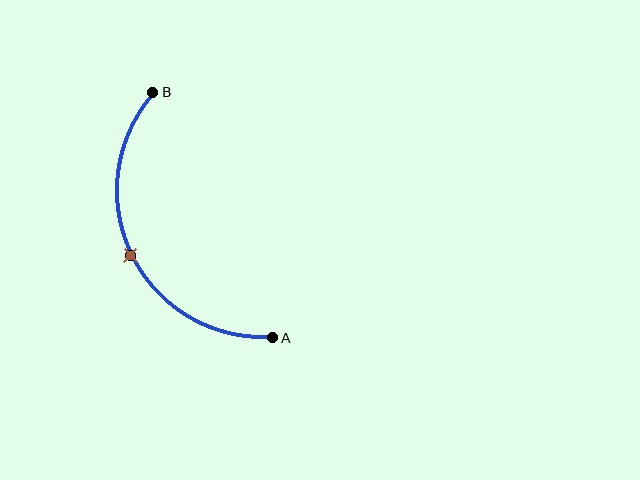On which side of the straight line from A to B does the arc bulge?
The arc bulges to the left of the straight line connecting A and B.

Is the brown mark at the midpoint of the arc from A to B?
Yes. The brown mark lies on the arc at equal arc-length from both A and B — it is the arc midpoint.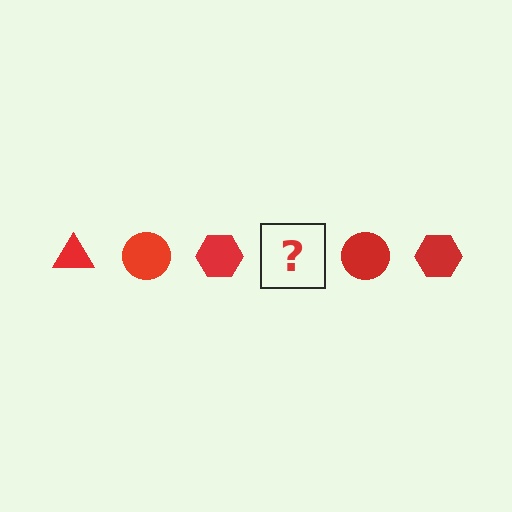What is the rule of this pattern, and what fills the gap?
The rule is that the pattern cycles through triangle, circle, hexagon shapes in red. The gap should be filled with a red triangle.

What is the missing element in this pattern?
The missing element is a red triangle.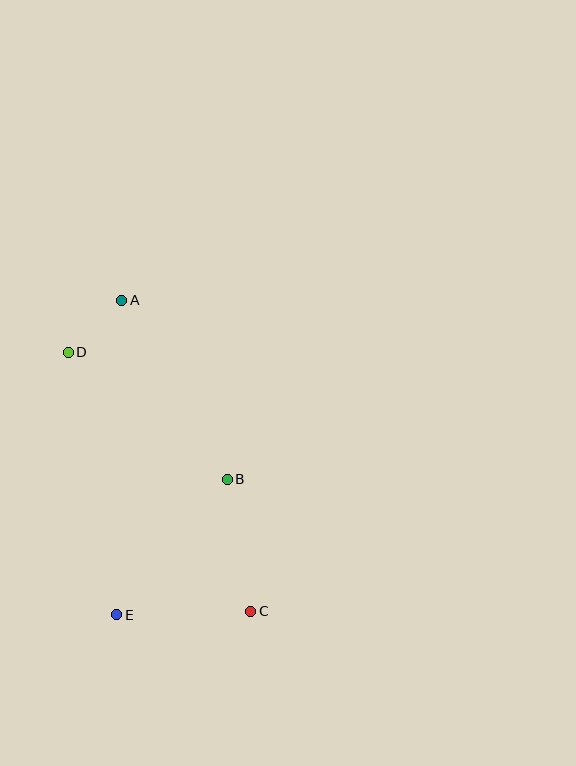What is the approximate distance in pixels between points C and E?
The distance between C and E is approximately 134 pixels.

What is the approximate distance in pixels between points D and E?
The distance between D and E is approximately 267 pixels.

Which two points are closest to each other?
Points A and D are closest to each other.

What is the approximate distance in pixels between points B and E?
The distance between B and E is approximately 175 pixels.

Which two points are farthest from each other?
Points A and C are farthest from each other.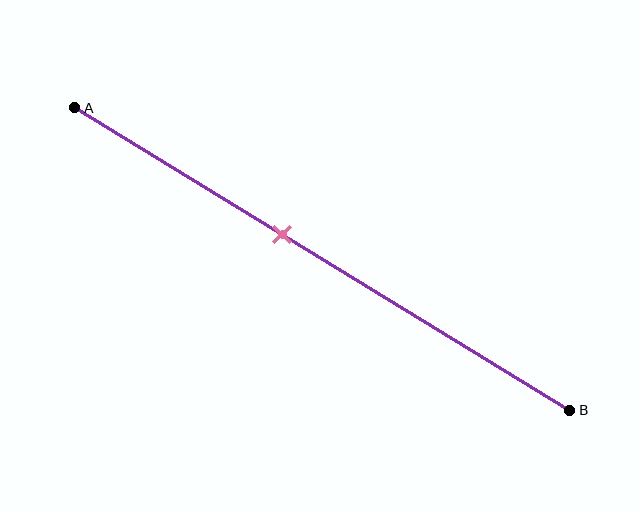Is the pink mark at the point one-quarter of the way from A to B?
No, the mark is at about 40% from A, not at the 25% one-quarter point.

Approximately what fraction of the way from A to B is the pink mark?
The pink mark is approximately 40% of the way from A to B.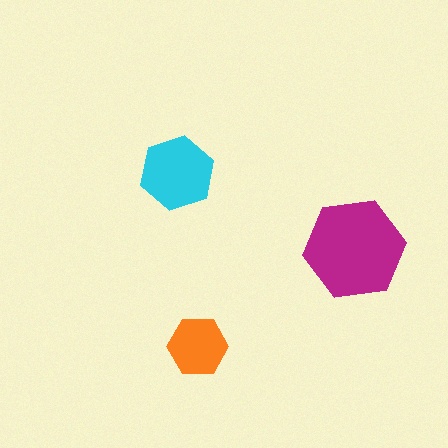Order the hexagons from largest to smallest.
the magenta one, the cyan one, the orange one.